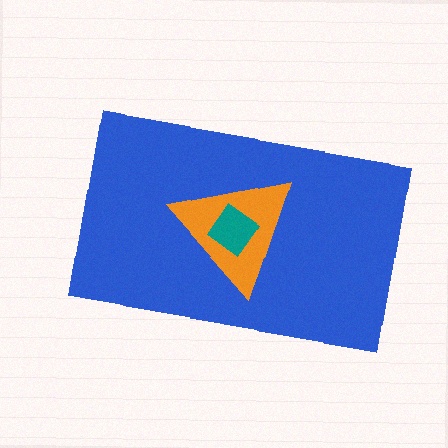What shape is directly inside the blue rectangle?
The orange triangle.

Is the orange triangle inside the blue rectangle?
Yes.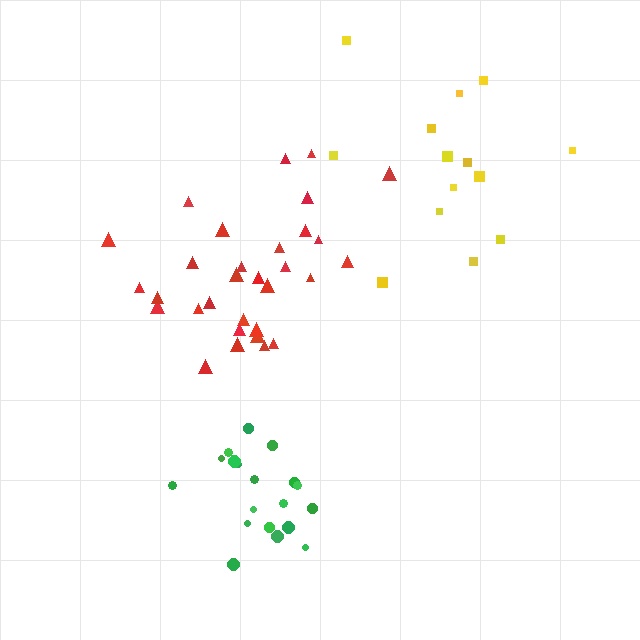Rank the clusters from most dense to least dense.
green, red, yellow.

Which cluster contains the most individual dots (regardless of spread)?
Red (31).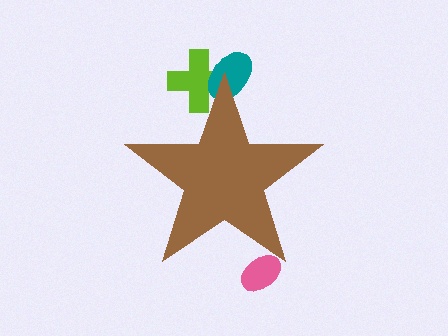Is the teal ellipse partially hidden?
Yes, the teal ellipse is partially hidden behind the brown star.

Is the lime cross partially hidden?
Yes, the lime cross is partially hidden behind the brown star.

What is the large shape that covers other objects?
A brown star.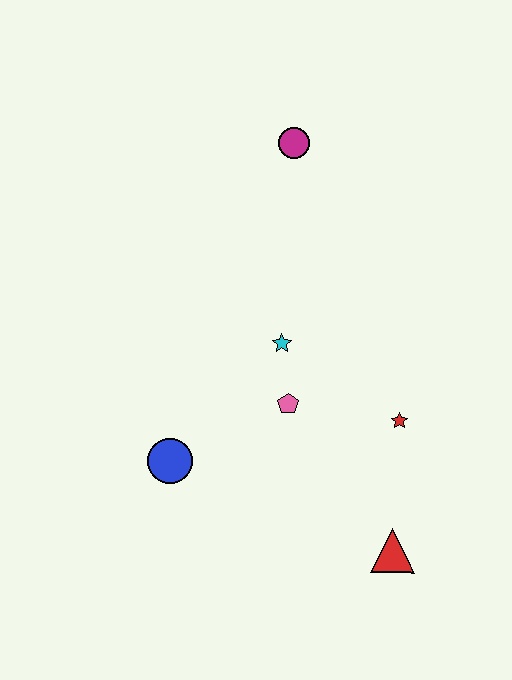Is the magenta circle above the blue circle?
Yes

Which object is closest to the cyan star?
The pink pentagon is closest to the cyan star.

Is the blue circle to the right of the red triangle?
No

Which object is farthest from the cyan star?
The red triangle is farthest from the cyan star.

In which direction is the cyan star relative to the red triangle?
The cyan star is above the red triangle.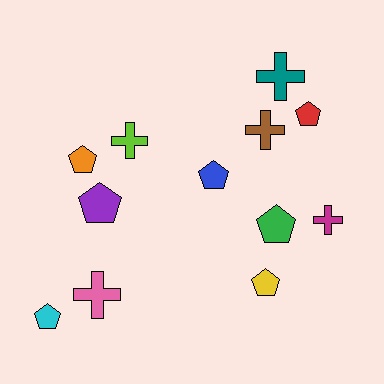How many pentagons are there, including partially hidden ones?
There are 7 pentagons.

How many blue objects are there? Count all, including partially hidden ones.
There is 1 blue object.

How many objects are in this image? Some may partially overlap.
There are 12 objects.